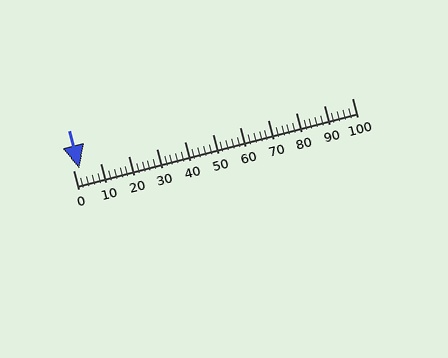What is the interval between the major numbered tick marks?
The major tick marks are spaced 10 units apart.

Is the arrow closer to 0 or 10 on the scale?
The arrow is closer to 0.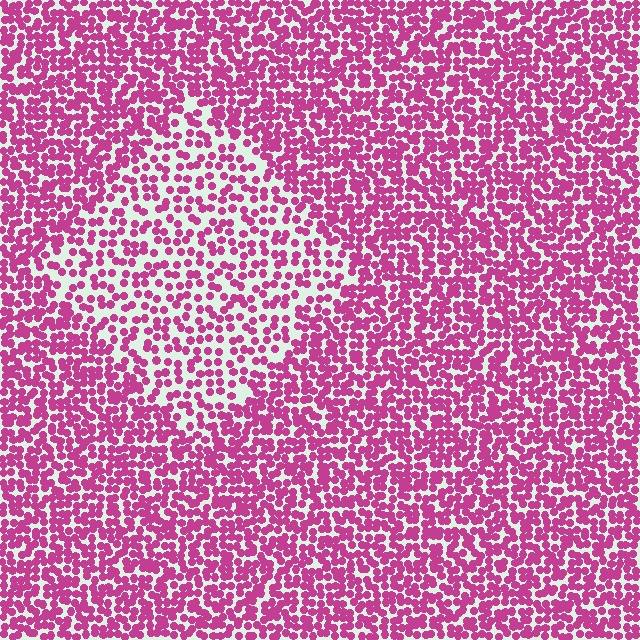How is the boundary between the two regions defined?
The boundary is defined by a change in element density (approximately 1.8x ratio). All elements are the same color, size, and shape.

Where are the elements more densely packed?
The elements are more densely packed outside the diamond boundary.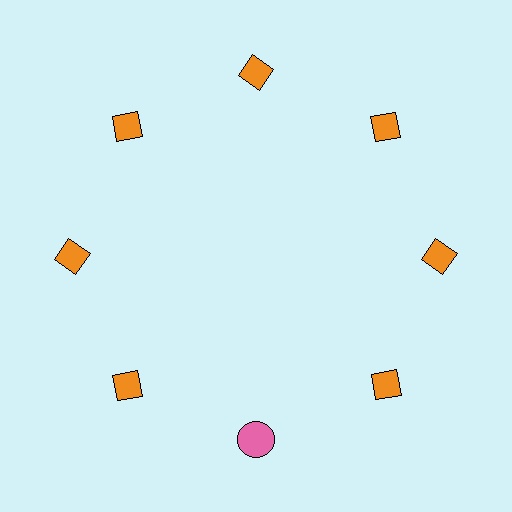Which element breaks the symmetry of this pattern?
The pink circle at roughly the 6 o'clock position breaks the symmetry. All other shapes are orange diamonds.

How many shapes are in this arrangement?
There are 8 shapes arranged in a ring pattern.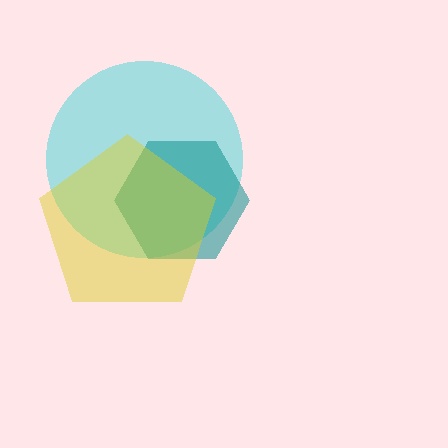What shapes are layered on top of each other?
The layered shapes are: a cyan circle, a teal hexagon, a yellow pentagon.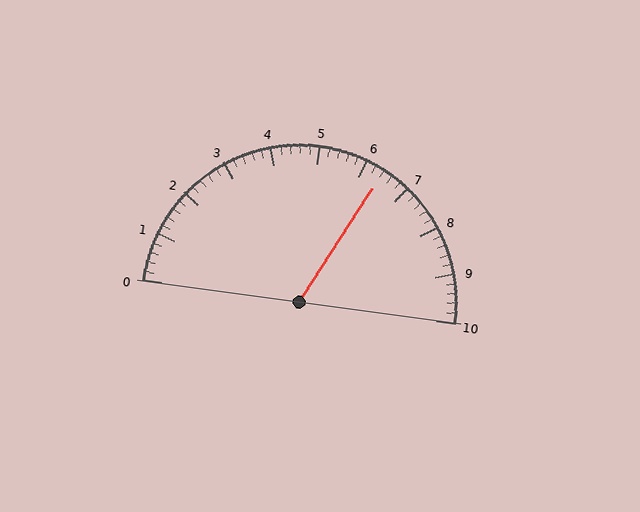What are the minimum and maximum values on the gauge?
The gauge ranges from 0 to 10.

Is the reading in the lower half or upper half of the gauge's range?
The reading is in the upper half of the range (0 to 10).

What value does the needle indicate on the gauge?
The needle indicates approximately 6.4.